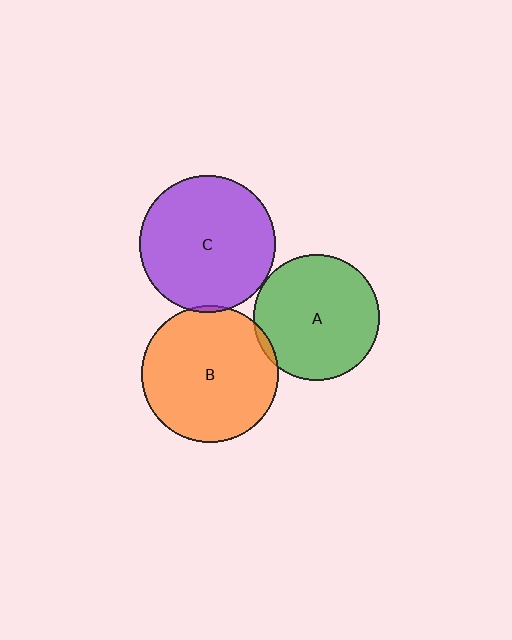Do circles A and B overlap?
Yes.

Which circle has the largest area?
Circle B (orange).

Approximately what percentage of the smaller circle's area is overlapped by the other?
Approximately 5%.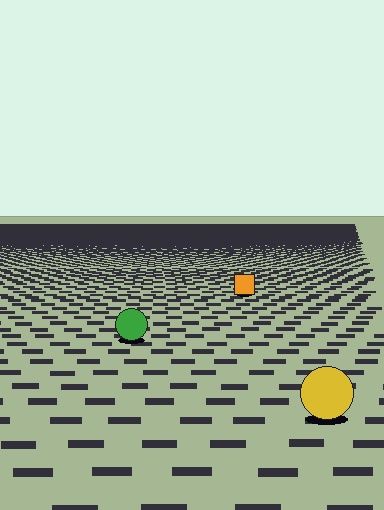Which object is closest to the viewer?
The yellow circle is closest. The texture marks near it are larger and more spread out.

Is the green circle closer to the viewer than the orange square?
Yes. The green circle is closer — you can tell from the texture gradient: the ground texture is coarser near it.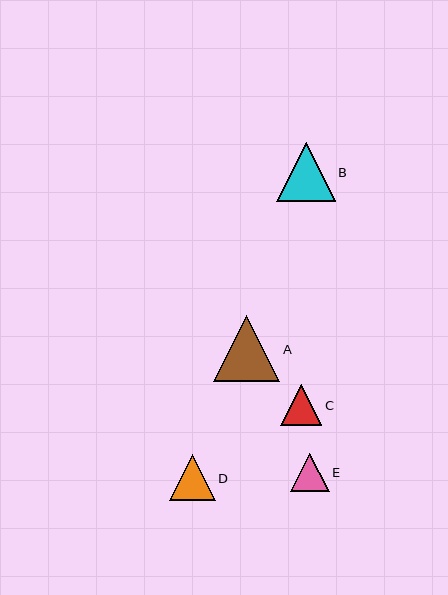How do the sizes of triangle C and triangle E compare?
Triangle C and triangle E are approximately the same size.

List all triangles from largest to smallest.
From largest to smallest: A, B, D, C, E.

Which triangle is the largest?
Triangle A is the largest with a size of approximately 66 pixels.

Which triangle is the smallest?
Triangle E is the smallest with a size of approximately 38 pixels.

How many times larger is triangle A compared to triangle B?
Triangle A is approximately 1.1 times the size of triangle B.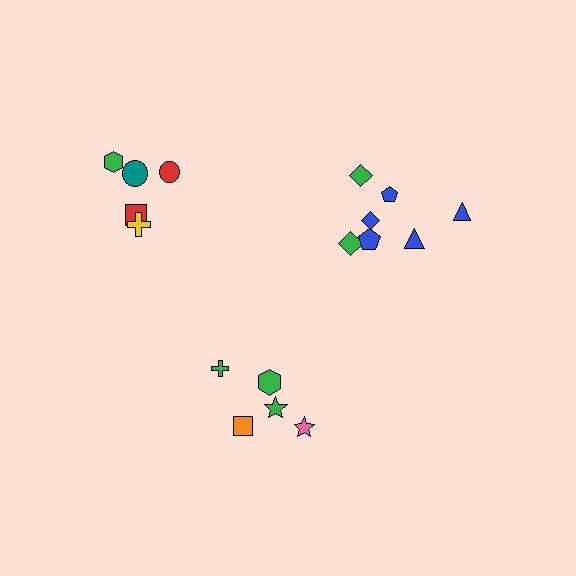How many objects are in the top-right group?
There are 7 objects.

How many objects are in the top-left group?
There are 5 objects.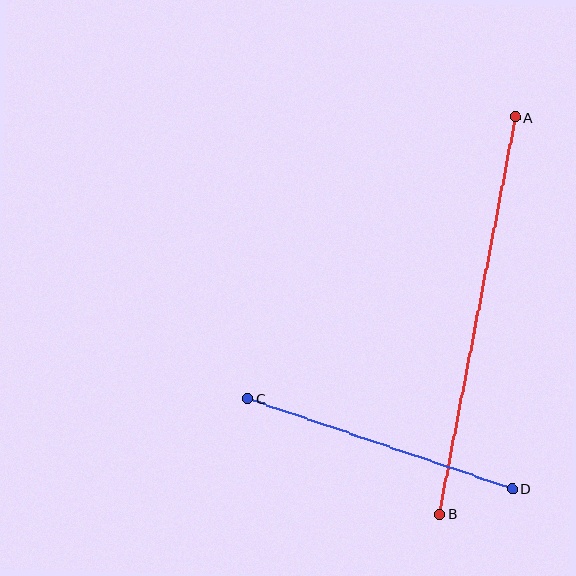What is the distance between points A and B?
The distance is approximately 404 pixels.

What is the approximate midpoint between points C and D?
The midpoint is at approximately (380, 444) pixels.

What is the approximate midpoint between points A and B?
The midpoint is at approximately (477, 316) pixels.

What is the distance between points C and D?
The distance is approximately 279 pixels.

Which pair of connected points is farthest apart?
Points A and B are farthest apart.